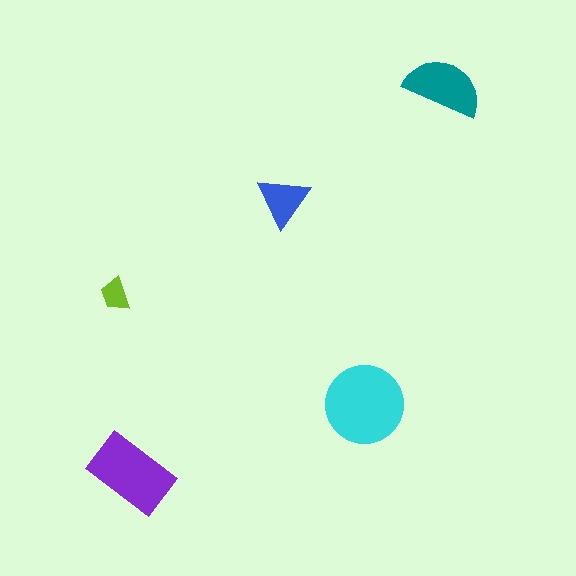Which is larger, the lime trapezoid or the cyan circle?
The cyan circle.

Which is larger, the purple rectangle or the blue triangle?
The purple rectangle.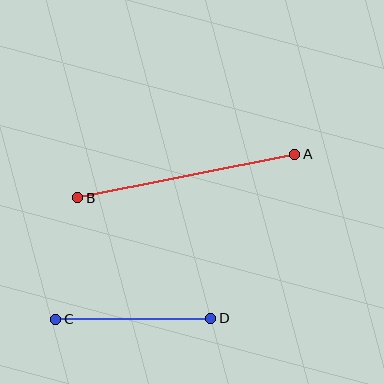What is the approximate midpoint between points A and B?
The midpoint is at approximately (186, 176) pixels.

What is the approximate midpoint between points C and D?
The midpoint is at approximately (133, 319) pixels.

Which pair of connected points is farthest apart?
Points A and B are farthest apart.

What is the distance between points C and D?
The distance is approximately 155 pixels.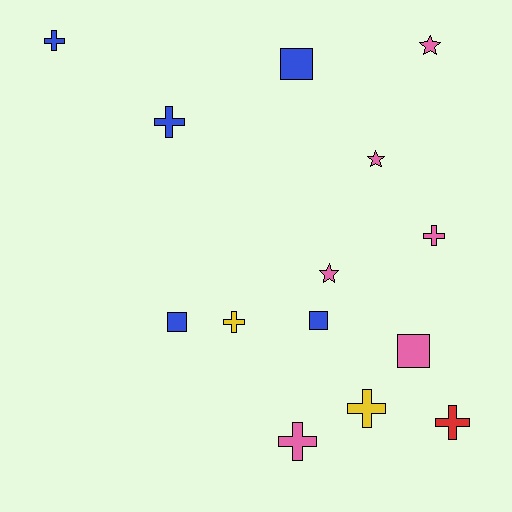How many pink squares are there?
There is 1 pink square.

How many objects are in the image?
There are 14 objects.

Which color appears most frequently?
Pink, with 6 objects.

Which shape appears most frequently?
Cross, with 7 objects.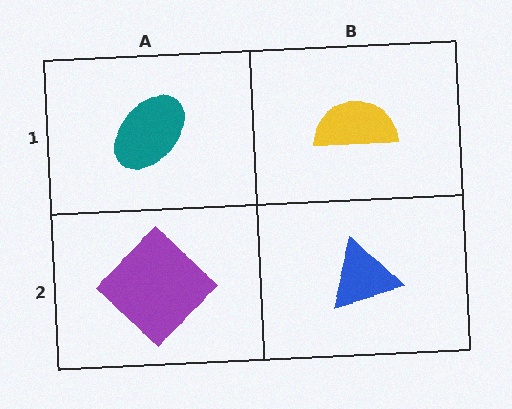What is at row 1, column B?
A yellow semicircle.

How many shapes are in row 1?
2 shapes.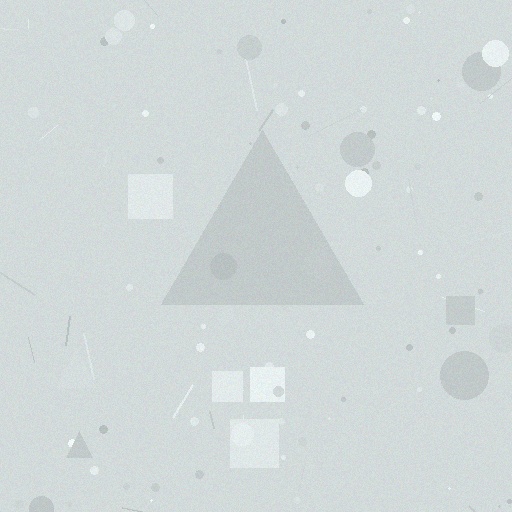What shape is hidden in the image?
A triangle is hidden in the image.